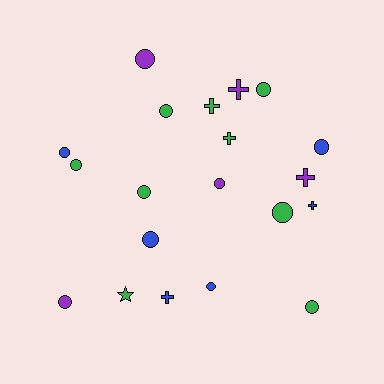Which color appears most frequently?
Green, with 9 objects.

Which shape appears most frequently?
Circle, with 13 objects.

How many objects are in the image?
There are 20 objects.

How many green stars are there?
There is 1 green star.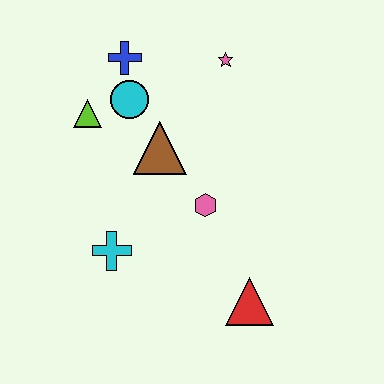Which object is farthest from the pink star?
The red triangle is farthest from the pink star.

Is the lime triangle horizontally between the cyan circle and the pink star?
No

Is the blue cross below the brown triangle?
No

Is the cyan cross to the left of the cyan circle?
Yes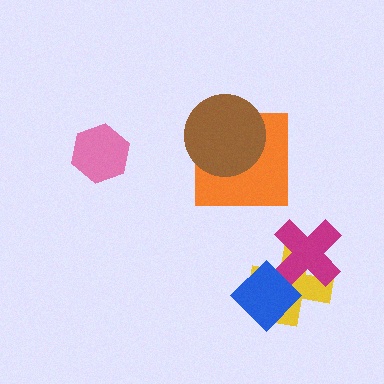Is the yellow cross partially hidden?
Yes, it is partially covered by another shape.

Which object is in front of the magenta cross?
The blue diamond is in front of the magenta cross.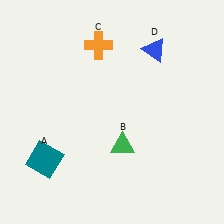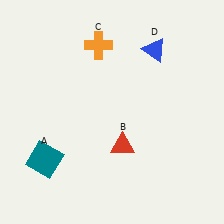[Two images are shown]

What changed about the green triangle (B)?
In Image 1, B is green. In Image 2, it changed to red.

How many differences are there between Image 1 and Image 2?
There is 1 difference between the two images.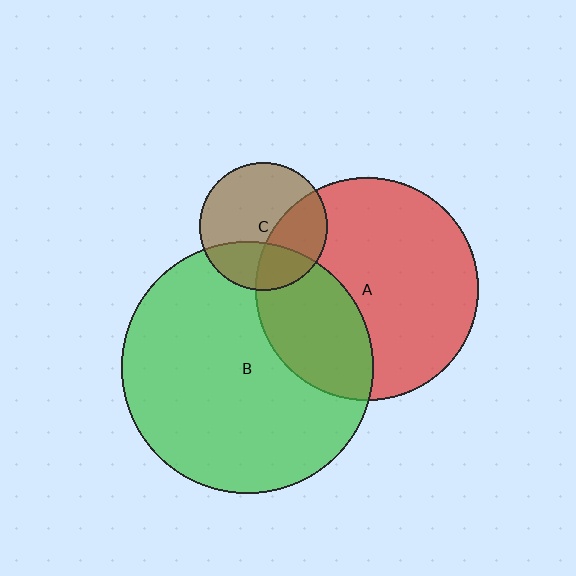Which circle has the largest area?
Circle B (green).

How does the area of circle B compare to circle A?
Approximately 1.3 times.